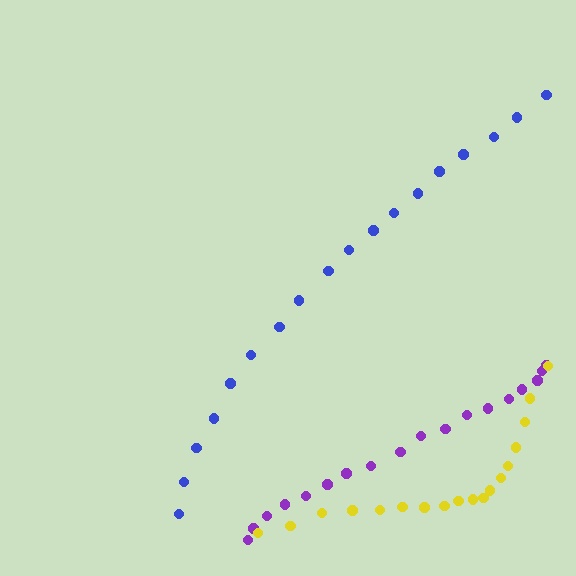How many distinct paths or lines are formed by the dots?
There are 3 distinct paths.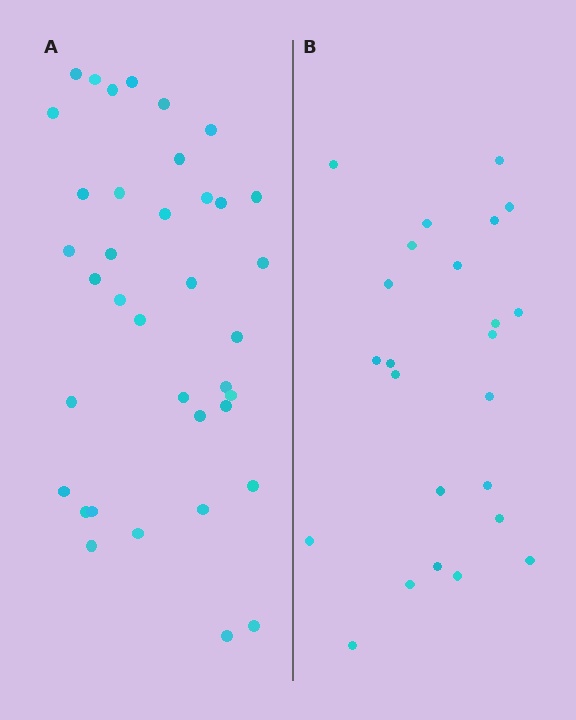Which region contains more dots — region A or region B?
Region A (the left region) has more dots.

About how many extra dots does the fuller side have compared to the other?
Region A has approximately 15 more dots than region B.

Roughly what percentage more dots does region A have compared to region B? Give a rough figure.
About 55% more.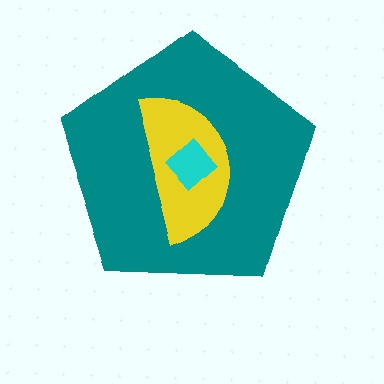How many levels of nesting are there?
3.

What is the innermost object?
The cyan diamond.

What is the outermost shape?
The teal pentagon.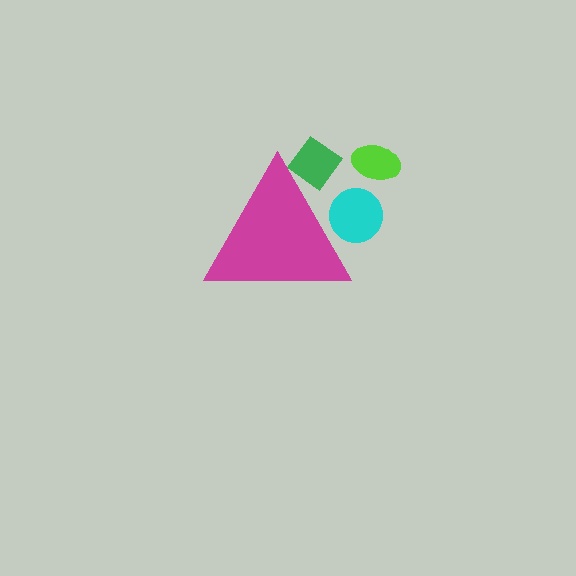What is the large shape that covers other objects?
A magenta triangle.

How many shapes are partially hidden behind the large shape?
2 shapes are partially hidden.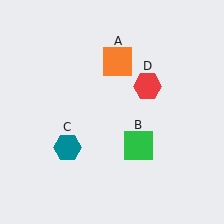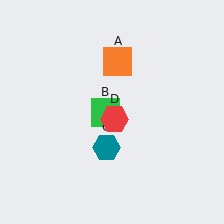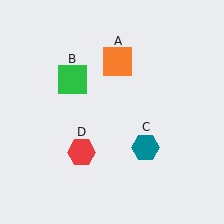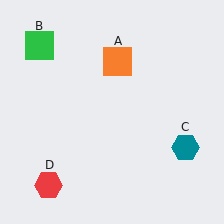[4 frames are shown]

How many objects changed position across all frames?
3 objects changed position: green square (object B), teal hexagon (object C), red hexagon (object D).